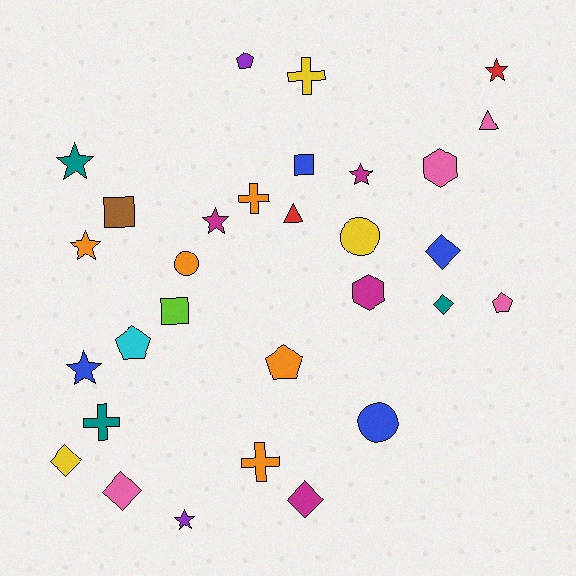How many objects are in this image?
There are 30 objects.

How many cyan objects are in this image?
There is 1 cyan object.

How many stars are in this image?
There are 7 stars.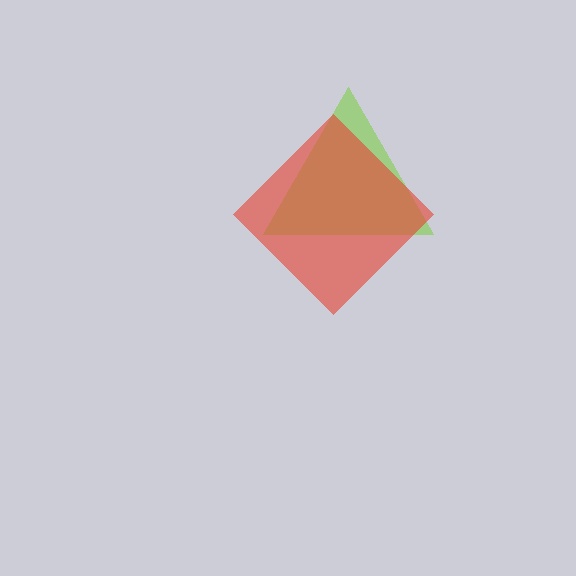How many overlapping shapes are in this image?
There are 2 overlapping shapes in the image.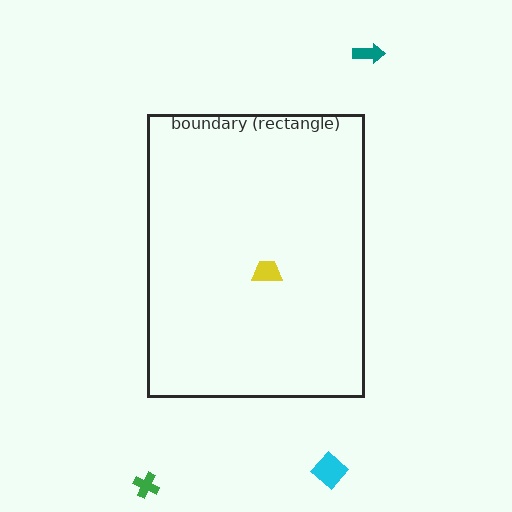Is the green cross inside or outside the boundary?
Outside.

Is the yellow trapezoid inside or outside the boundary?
Inside.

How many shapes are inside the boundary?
1 inside, 3 outside.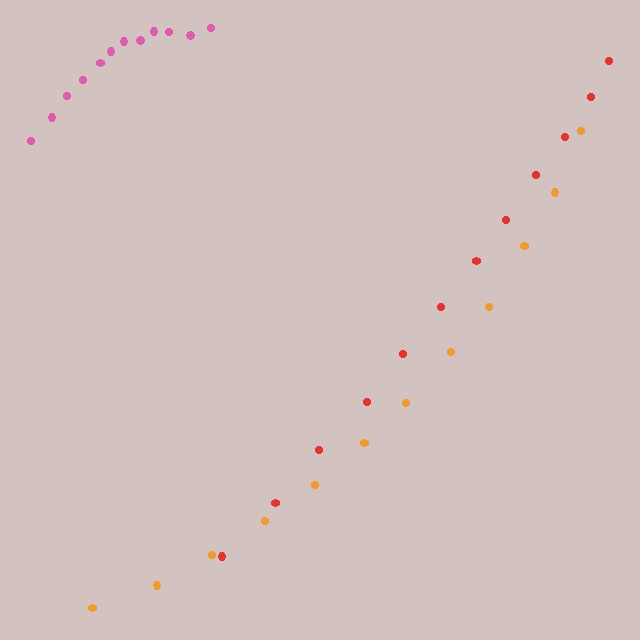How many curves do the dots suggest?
There are 3 distinct paths.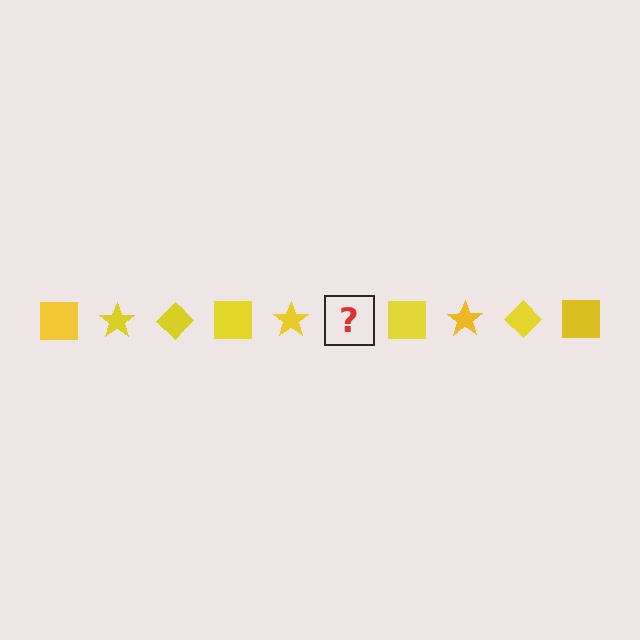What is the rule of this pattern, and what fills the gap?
The rule is that the pattern cycles through square, star, diamond shapes in yellow. The gap should be filled with a yellow diamond.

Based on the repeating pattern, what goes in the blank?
The blank should be a yellow diamond.